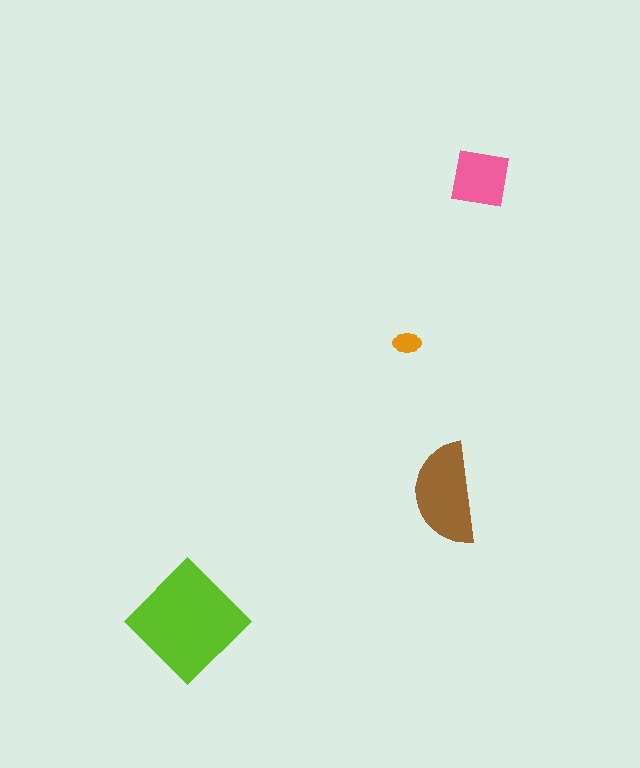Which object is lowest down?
The lime diamond is bottommost.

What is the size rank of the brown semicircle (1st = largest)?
2nd.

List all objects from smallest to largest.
The orange ellipse, the pink square, the brown semicircle, the lime diamond.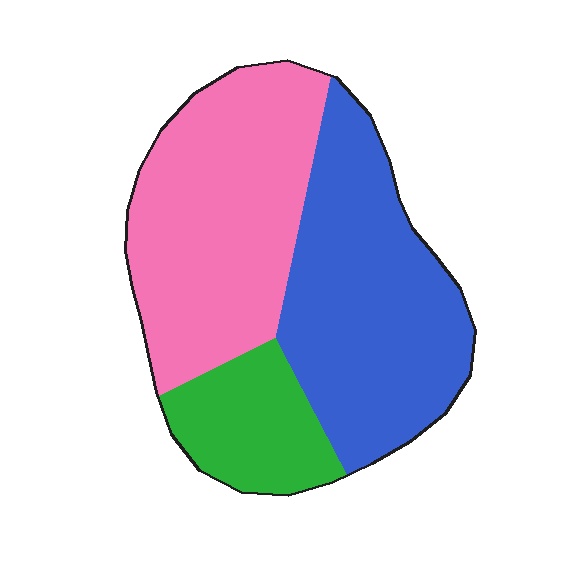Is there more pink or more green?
Pink.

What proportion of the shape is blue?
Blue covers roughly 40% of the shape.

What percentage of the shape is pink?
Pink covers around 40% of the shape.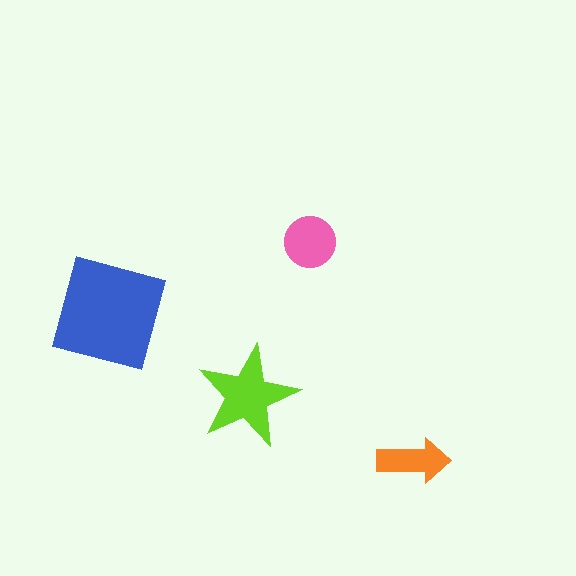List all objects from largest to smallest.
The blue square, the lime star, the pink circle, the orange arrow.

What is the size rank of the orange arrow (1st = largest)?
4th.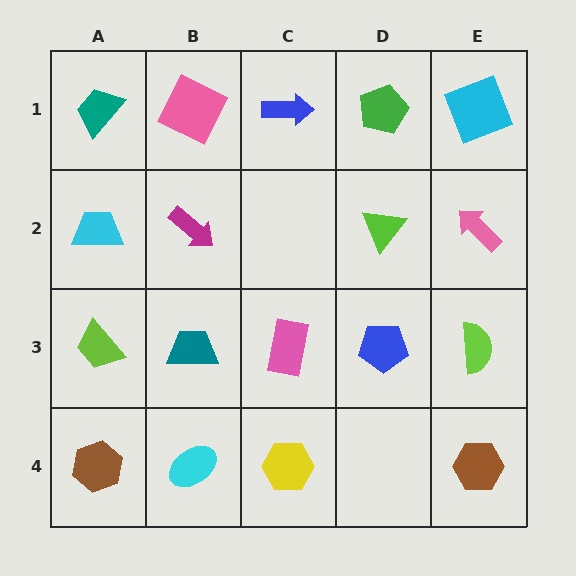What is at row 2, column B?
A magenta arrow.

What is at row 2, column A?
A cyan trapezoid.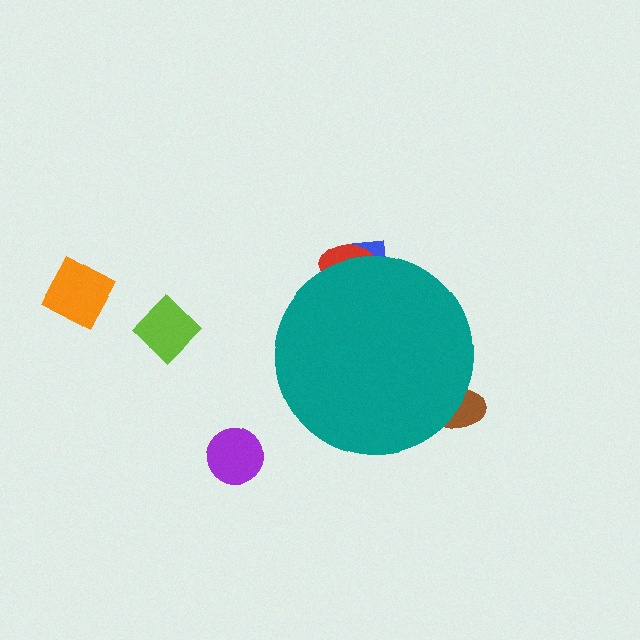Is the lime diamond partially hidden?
No, the lime diamond is fully visible.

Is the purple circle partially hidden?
No, the purple circle is fully visible.